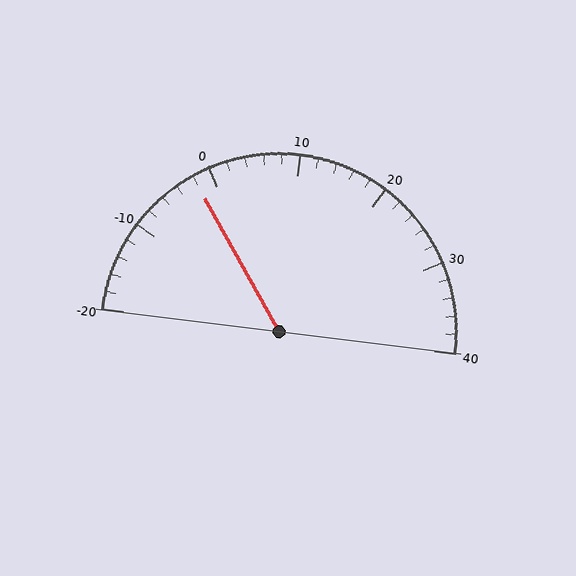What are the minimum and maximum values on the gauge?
The gauge ranges from -20 to 40.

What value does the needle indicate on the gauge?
The needle indicates approximately -2.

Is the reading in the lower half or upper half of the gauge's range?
The reading is in the lower half of the range (-20 to 40).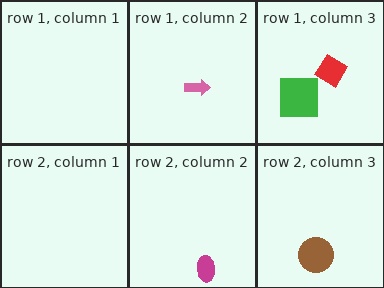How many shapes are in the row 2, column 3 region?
1.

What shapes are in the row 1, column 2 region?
The pink arrow.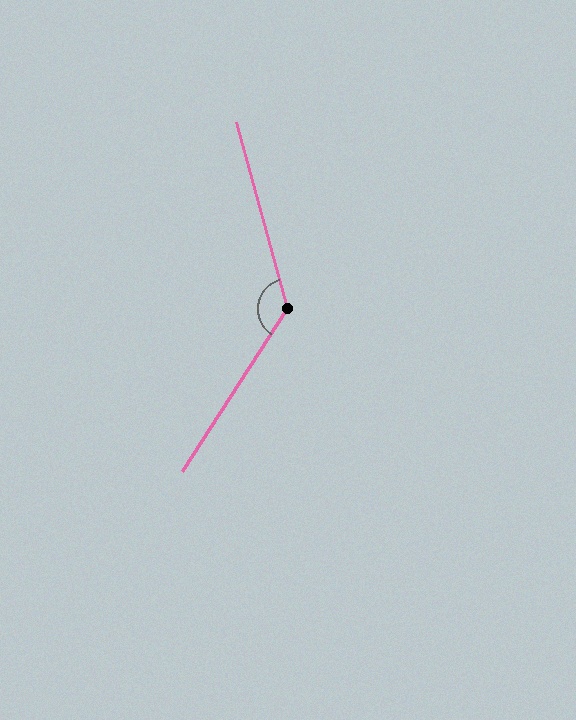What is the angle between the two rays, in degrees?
Approximately 132 degrees.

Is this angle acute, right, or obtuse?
It is obtuse.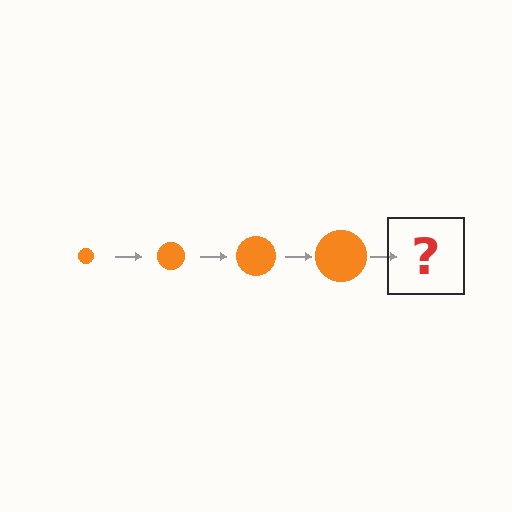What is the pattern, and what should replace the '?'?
The pattern is that the circle gets progressively larger each step. The '?' should be an orange circle, larger than the previous one.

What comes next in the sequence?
The next element should be an orange circle, larger than the previous one.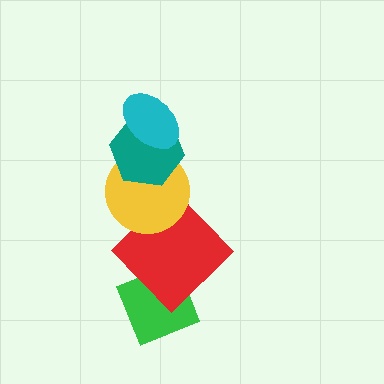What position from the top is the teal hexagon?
The teal hexagon is 2nd from the top.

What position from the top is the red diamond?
The red diamond is 4th from the top.